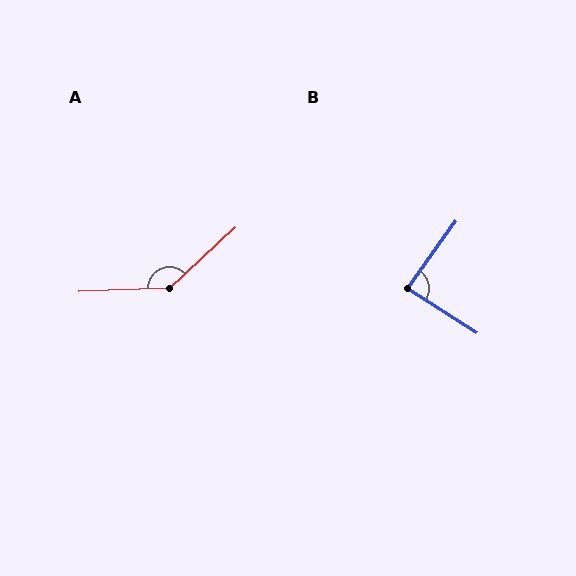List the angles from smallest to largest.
B (87°), A (139°).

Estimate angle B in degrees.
Approximately 87 degrees.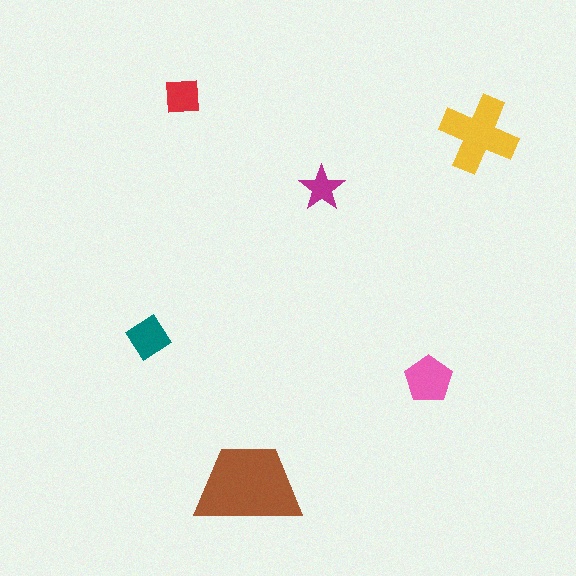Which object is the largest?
The brown trapezoid.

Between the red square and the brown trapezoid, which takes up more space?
The brown trapezoid.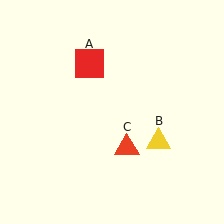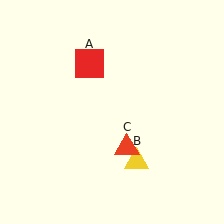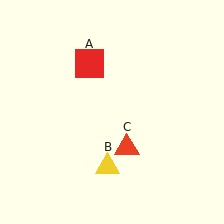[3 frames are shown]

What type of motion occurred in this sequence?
The yellow triangle (object B) rotated clockwise around the center of the scene.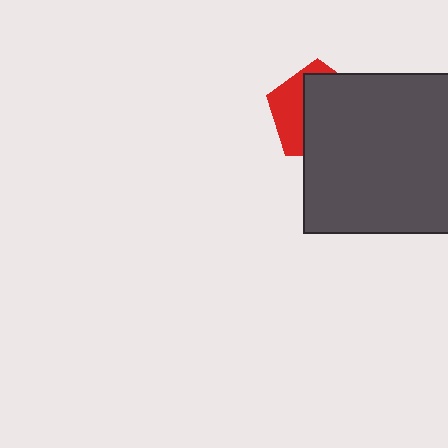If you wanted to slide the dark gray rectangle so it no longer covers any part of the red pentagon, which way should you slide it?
Slide it right — that is the most direct way to separate the two shapes.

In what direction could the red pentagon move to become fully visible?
The red pentagon could move left. That would shift it out from behind the dark gray rectangle entirely.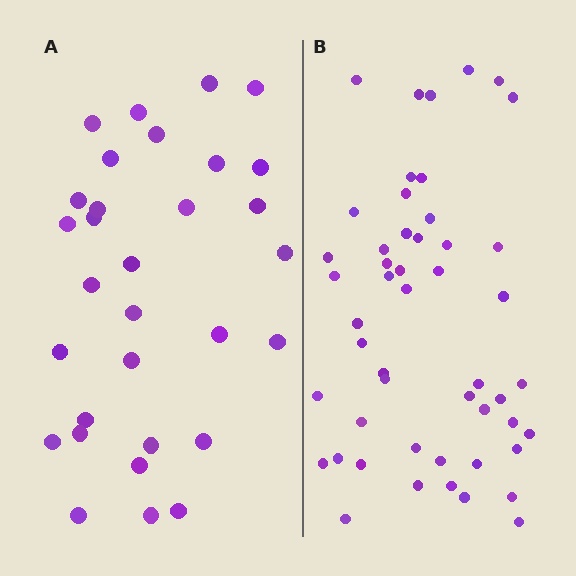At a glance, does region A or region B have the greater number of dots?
Region B (the right region) has more dots.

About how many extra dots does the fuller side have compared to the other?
Region B has approximately 20 more dots than region A.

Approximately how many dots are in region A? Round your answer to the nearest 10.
About 30 dots. (The exact count is 31, which rounds to 30.)